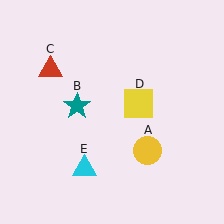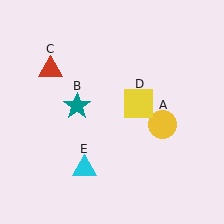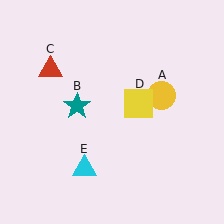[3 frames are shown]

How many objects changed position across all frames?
1 object changed position: yellow circle (object A).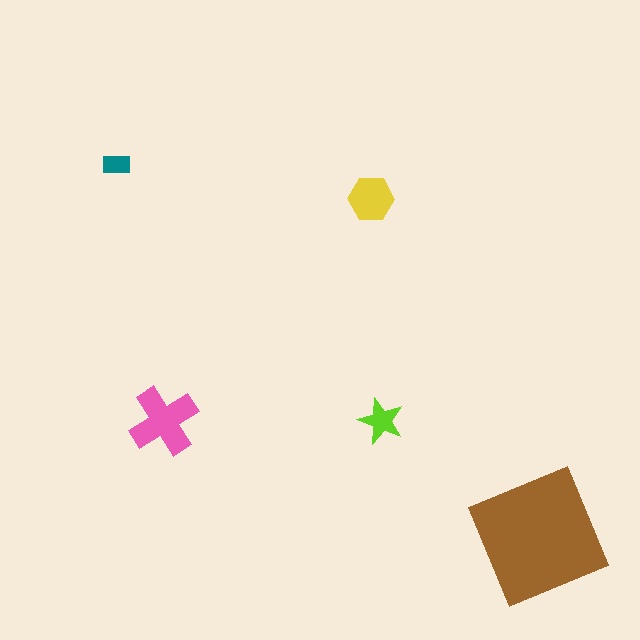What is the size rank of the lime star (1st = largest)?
4th.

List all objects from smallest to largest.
The teal rectangle, the lime star, the yellow hexagon, the pink cross, the brown square.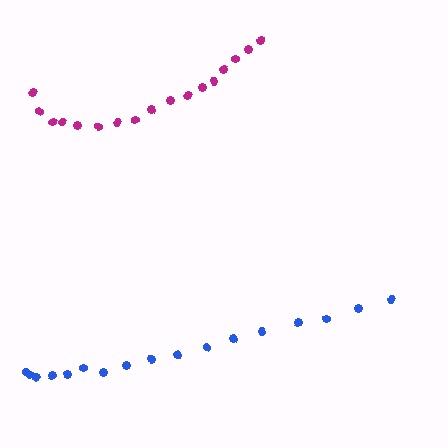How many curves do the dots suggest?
There are 2 distinct paths.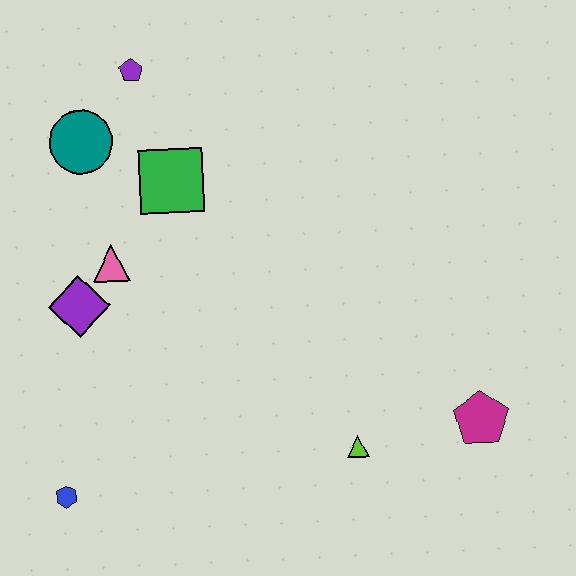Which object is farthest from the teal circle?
The magenta pentagon is farthest from the teal circle.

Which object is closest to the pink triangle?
The purple diamond is closest to the pink triangle.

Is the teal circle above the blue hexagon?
Yes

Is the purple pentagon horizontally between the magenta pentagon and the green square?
No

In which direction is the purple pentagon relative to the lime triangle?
The purple pentagon is above the lime triangle.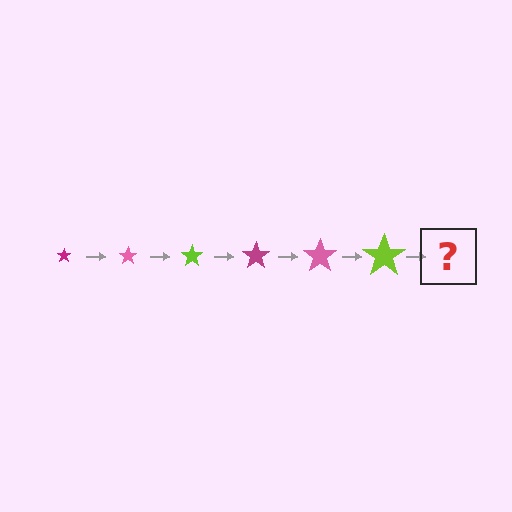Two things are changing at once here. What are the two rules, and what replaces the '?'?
The two rules are that the star grows larger each step and the color cycles through magenta, pink, and lime. The '?' should be a magenta star, larger than the previous one.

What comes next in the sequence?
The next element should be a magenta star, larger than the previous one.